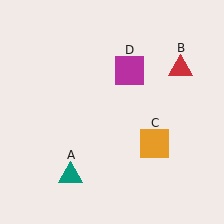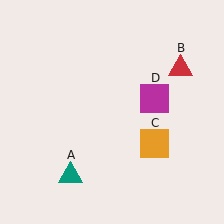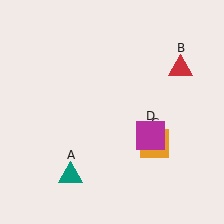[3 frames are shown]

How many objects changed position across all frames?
1 object changed position: magenta square (object D).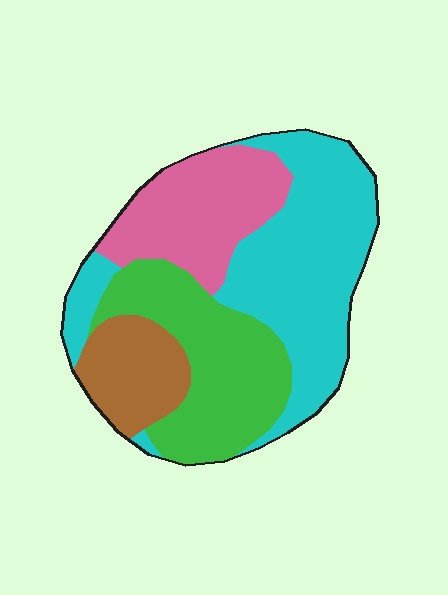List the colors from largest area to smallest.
From largest to smallest: cyan, green, pink, brown.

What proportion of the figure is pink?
Pink covers around 20% of the figure.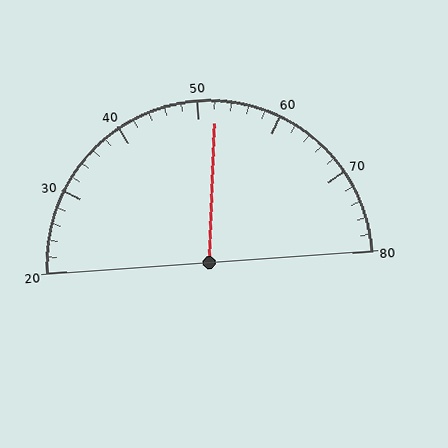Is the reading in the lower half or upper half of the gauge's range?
The reading is in the upper half of the range (20 to 80).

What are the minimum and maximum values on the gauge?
The gauge ranges from 20 to 80.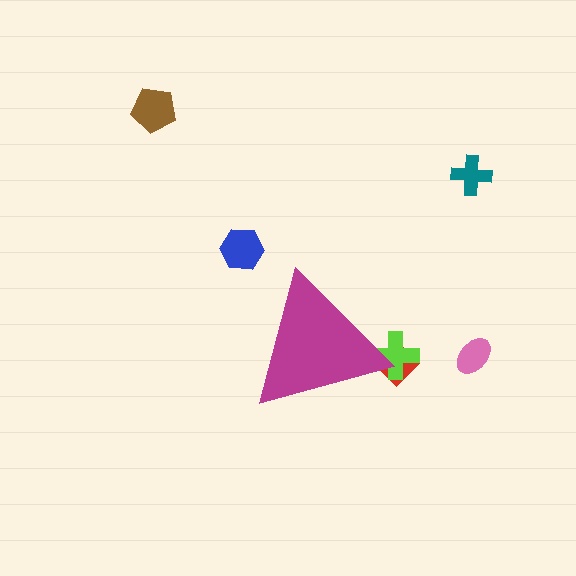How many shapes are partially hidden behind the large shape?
2 shapes are partially hidden.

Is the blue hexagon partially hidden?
No, the blue hexagon is fully visible.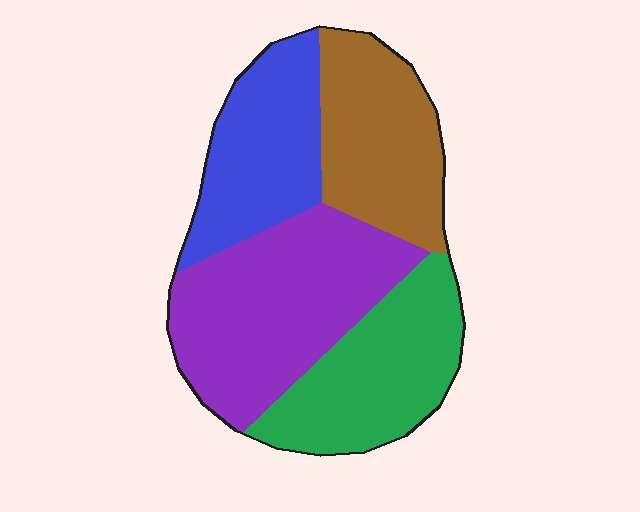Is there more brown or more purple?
Purple.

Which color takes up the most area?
Purple, at roughly 35%.